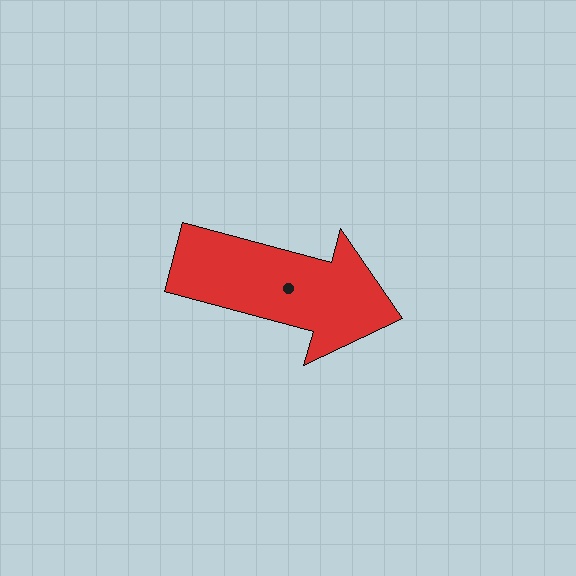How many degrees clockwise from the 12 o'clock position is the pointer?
Approximately 105 degrees.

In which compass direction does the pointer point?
East.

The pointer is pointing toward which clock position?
Roughly 4 o'clock.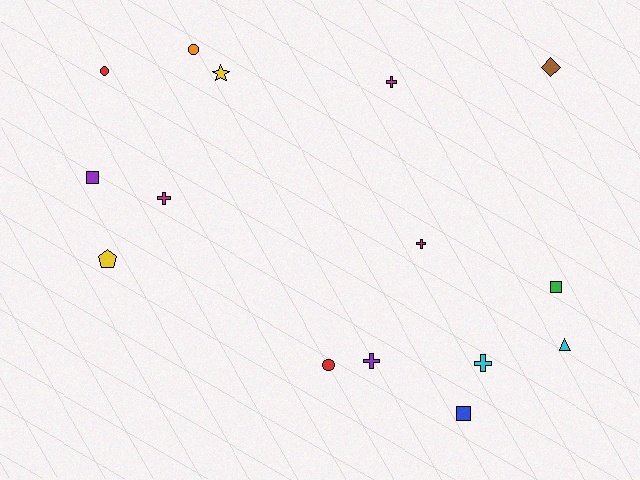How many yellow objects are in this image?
There are 2 yellow objects.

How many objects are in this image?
There are 15 objects.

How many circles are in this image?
There are 3 circles.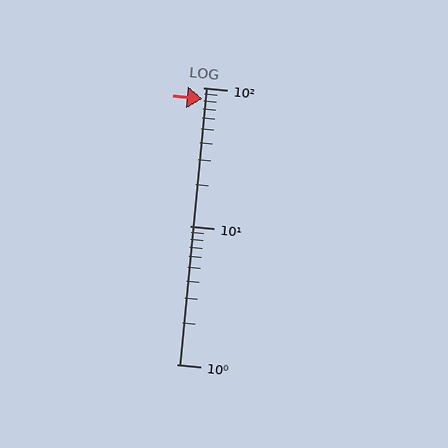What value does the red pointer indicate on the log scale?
The pointer indicates approximately 83.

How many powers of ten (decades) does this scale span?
The scale spans 2 decades, from 1 to 100.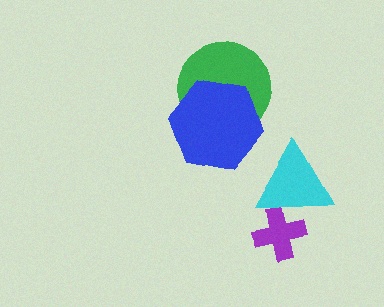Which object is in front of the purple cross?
The cyan triangle is in front of the purple cross.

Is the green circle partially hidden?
Yes, it is partially covered by another shape.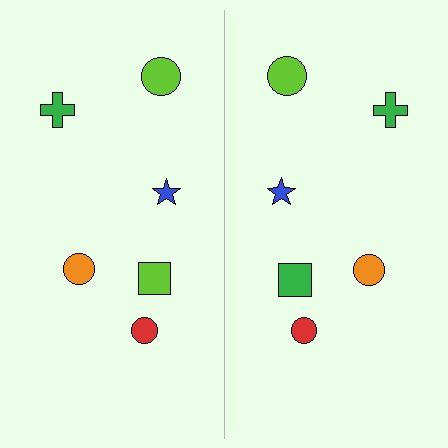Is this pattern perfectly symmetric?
No, the pattern is not perfectly symmetric. The green square on the right side breaks the symmetry — its mirror counterpart is lime.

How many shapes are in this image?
There are 12 shapes in this image.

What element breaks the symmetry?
The green square on the right side breaks the symmetry — its mirror counterpart is lime.